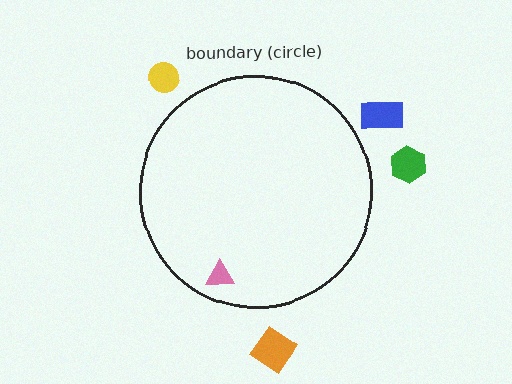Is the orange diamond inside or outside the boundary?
Outside.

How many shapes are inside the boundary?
1 inside, 4 outside.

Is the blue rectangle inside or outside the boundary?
Outside.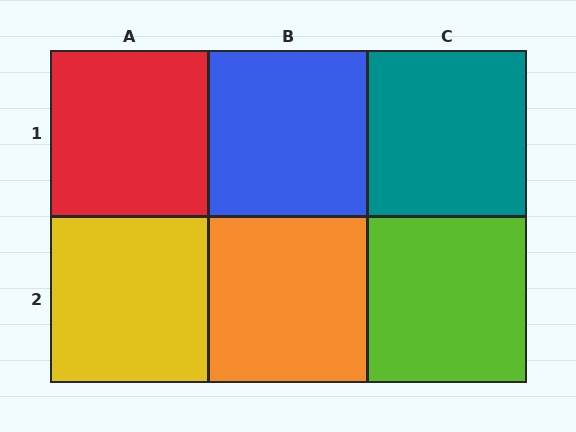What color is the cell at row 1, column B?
Blue.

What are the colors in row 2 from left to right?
Yellow, orange, lime.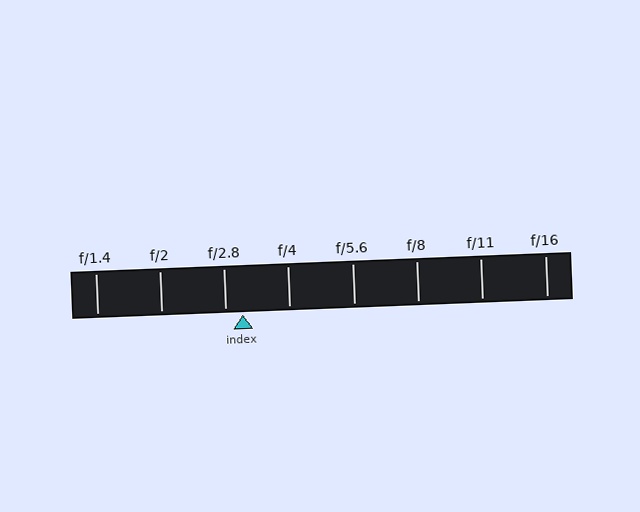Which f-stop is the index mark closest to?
The index mark is closest to f/2.8.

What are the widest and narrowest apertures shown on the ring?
The widest aperture shown is f/1.4 and the narrowest is f/16.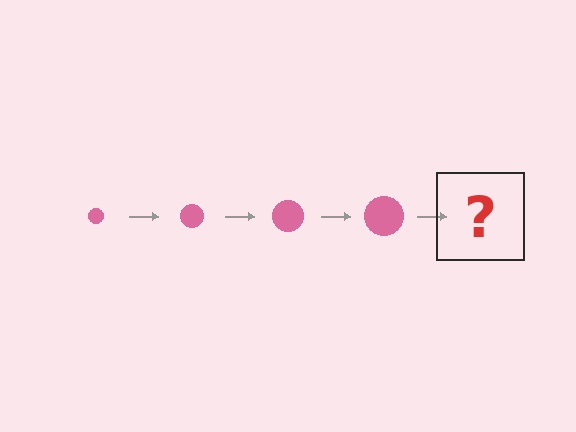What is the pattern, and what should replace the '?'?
The pattern is that the circle gets progressively larger each step. The '?' should be a pink circle, larger than the previous one.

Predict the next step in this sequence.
The next step is a pink circle, larger than the previous one.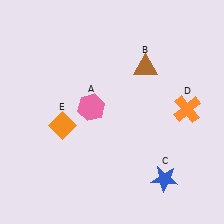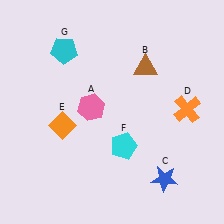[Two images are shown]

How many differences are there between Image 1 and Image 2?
There are 2 differences between the two images.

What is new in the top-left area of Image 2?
A cyan pentagon (G) was added in the top-left area of Image 2.